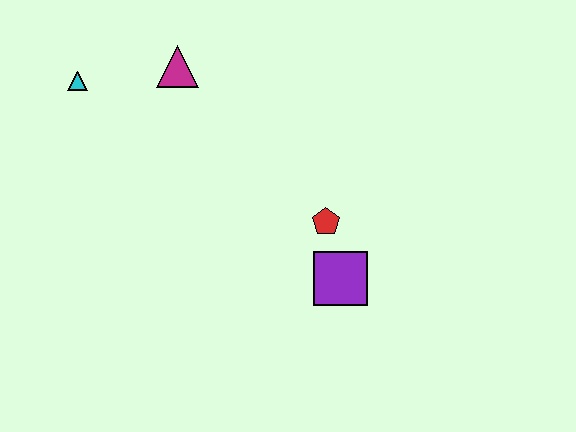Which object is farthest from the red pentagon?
The cyan triangle is farthest from the red pentagon.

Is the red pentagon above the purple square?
Yes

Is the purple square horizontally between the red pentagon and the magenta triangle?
No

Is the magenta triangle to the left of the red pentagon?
Yes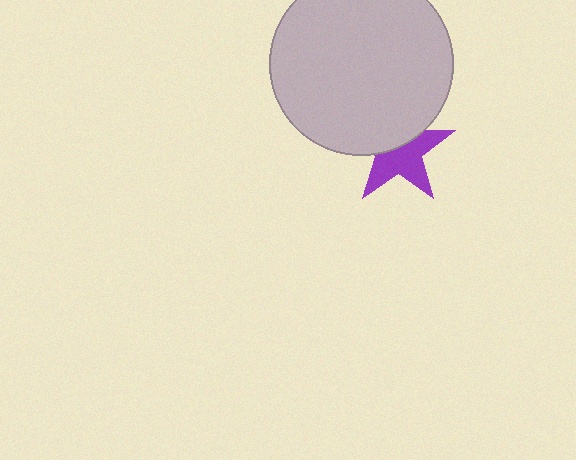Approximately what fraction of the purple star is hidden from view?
Roughly 43% of the purple star is hidden behind the light gray circle.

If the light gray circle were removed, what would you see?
You would see the complete purple star.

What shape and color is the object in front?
The object in front is a light gray circle.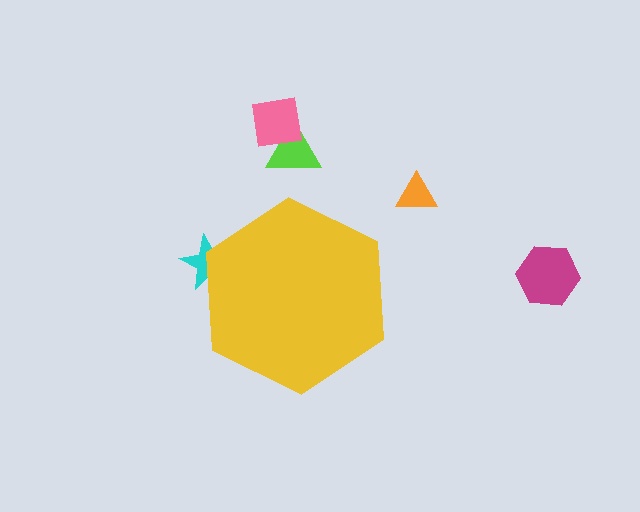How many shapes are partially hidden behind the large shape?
1 shape is partially hidden.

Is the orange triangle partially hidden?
No, the orange triangle is fully visible.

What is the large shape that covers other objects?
A yellow hexagon.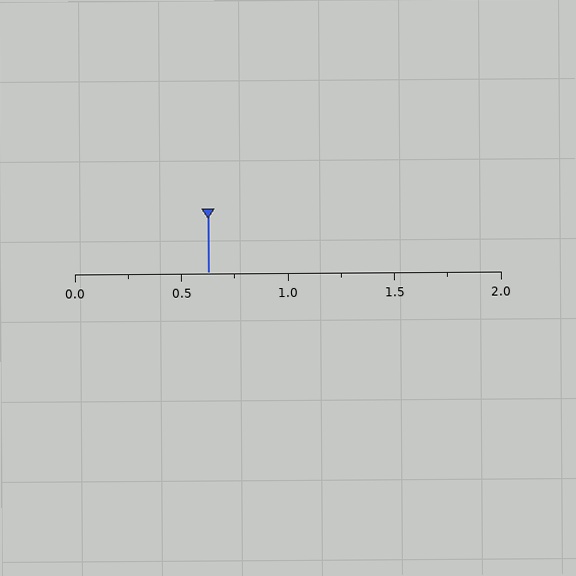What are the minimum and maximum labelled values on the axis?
The axis runs from 0.0 to 2.0.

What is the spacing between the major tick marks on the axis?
The major ticks are spaced 0.5 apart.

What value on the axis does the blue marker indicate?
The marker indicates approximately 0.62.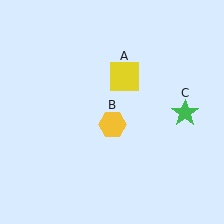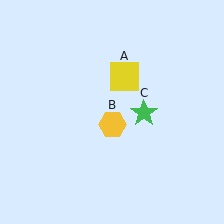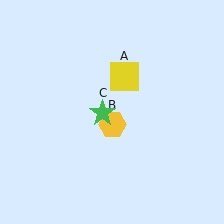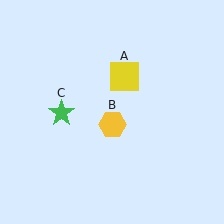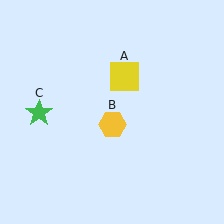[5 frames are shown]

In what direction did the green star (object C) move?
The green star (object C) moved left.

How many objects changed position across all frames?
1 object changed position: green star (object C).